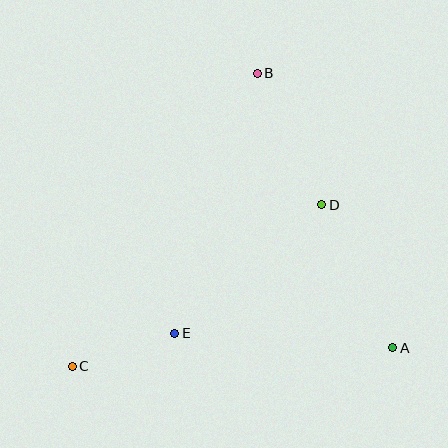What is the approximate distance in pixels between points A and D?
The distance between A and D is approximately 160 pixels.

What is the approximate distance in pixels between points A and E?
The distance between A and E is approximately 219 pixels.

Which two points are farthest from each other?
Points B and C are farthest from each other.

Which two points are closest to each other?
Points C and E are closest to each other.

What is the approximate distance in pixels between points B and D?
The distance between B and D is approximately 146 pixels.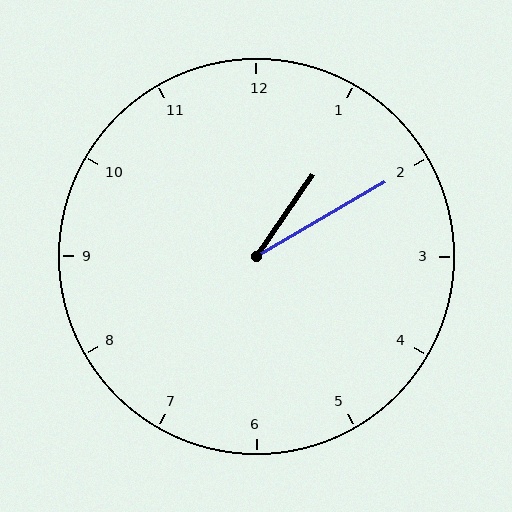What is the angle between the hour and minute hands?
Approximately 25 degrees.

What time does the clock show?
1:10.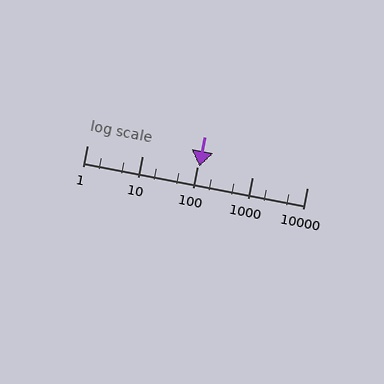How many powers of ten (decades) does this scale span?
The scale spans 4 decades, from 1 to 10000.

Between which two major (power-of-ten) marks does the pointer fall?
The pointer is between 100 and 1000.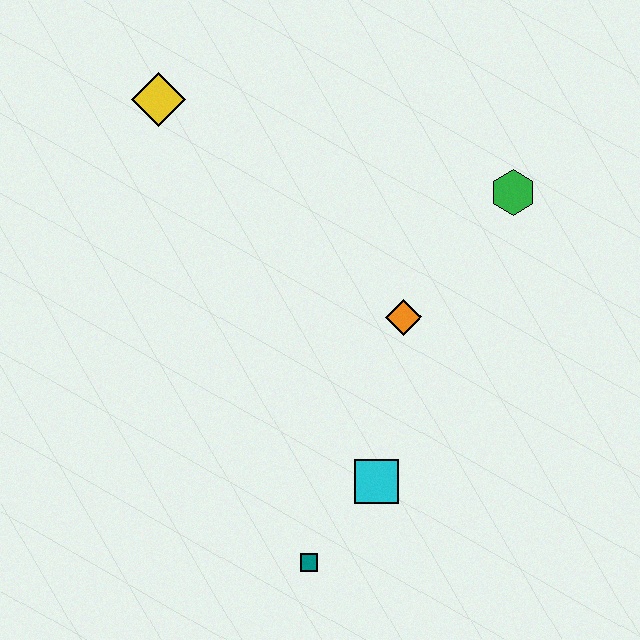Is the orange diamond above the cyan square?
Yes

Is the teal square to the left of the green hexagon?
Yes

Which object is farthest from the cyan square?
The yellow diamond is farthest from the cyan square.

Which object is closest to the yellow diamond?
The orange diamond is closest to the yellow diamond.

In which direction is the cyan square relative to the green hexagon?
The cyan square is below the green hexagon.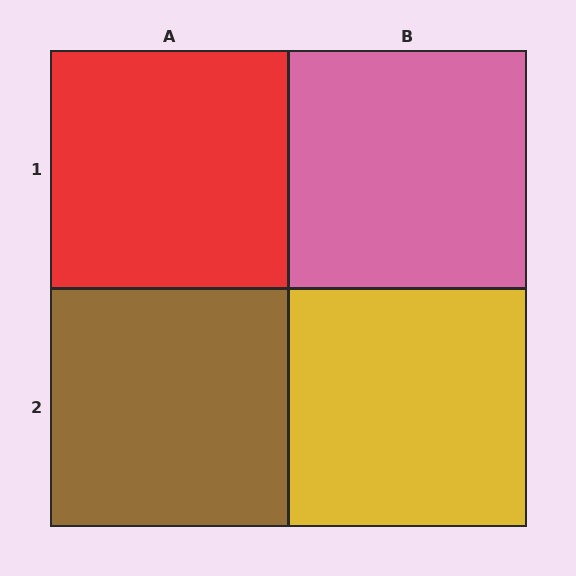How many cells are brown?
1 cell is brown.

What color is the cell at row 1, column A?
Red.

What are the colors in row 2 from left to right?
Brown, yellow.